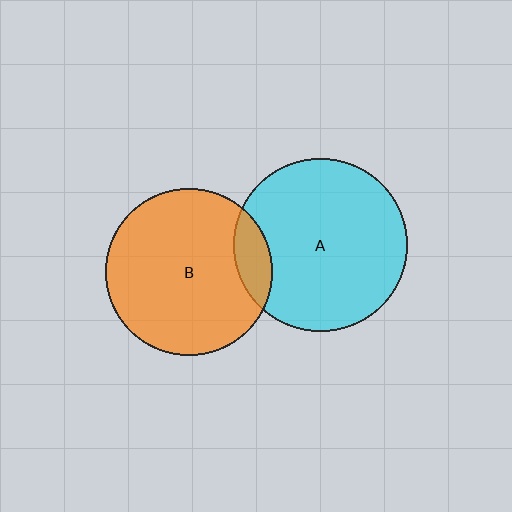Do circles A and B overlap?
Yes.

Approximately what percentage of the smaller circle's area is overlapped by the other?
Approximately 10%.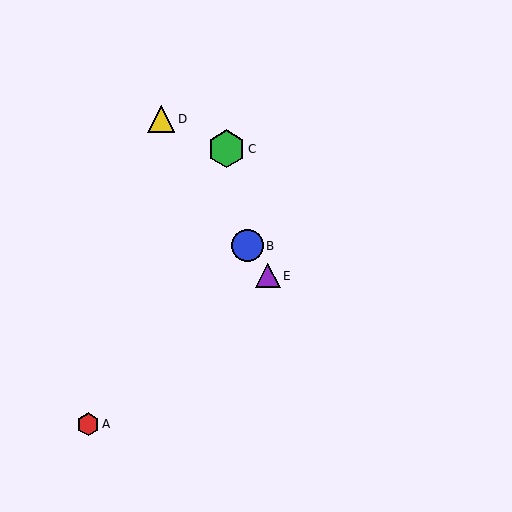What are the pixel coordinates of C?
Object C is at (227, 149).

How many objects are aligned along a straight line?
3 objects (B, D, E) are aligned along a straight line.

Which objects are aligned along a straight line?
Objects B, D, E are aligned along a straight line.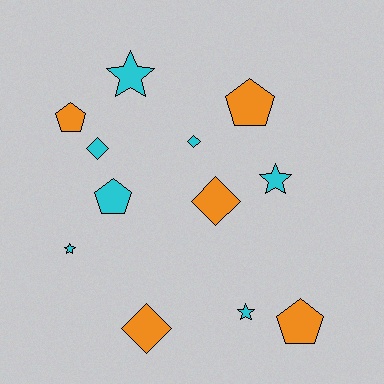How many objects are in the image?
There are 12 objects.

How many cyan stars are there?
There are 4 cyan stars.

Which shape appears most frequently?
Star, with 4 objects.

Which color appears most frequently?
Cyan, with 7 objects.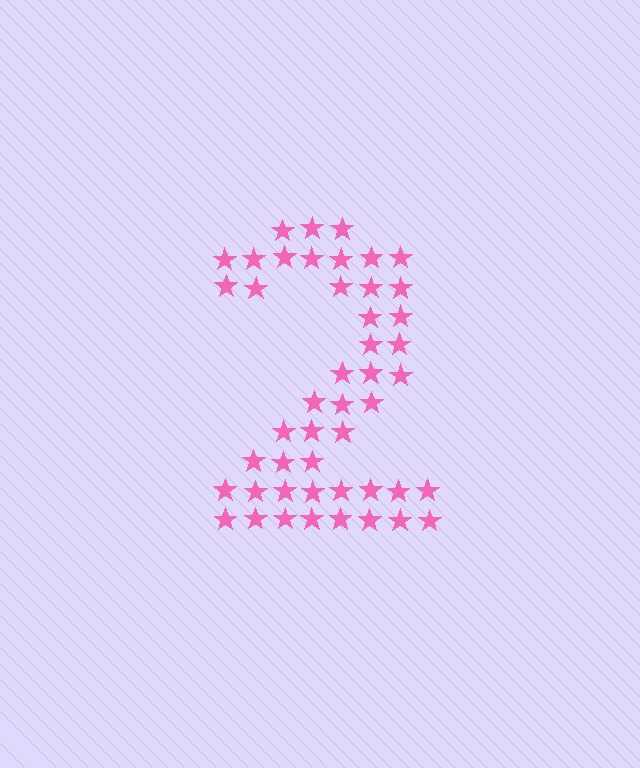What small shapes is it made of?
It is made of small stars.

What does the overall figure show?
The overall figure shows the digit 2.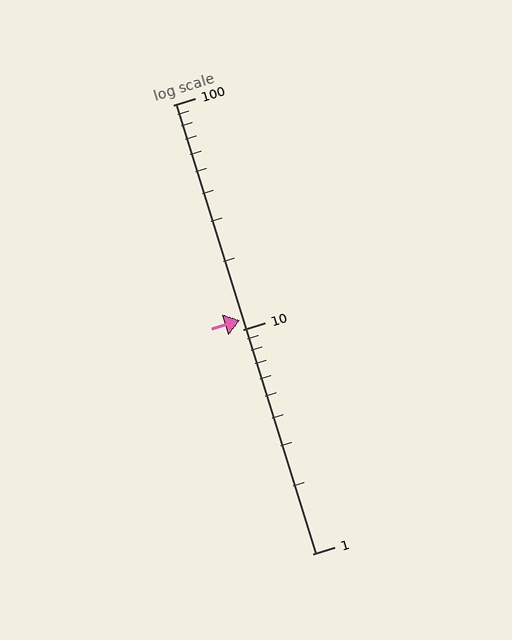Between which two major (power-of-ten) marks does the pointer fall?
The pointer is between 10 and 100.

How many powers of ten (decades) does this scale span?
The scale spans 2 decades, from 1 to 100.